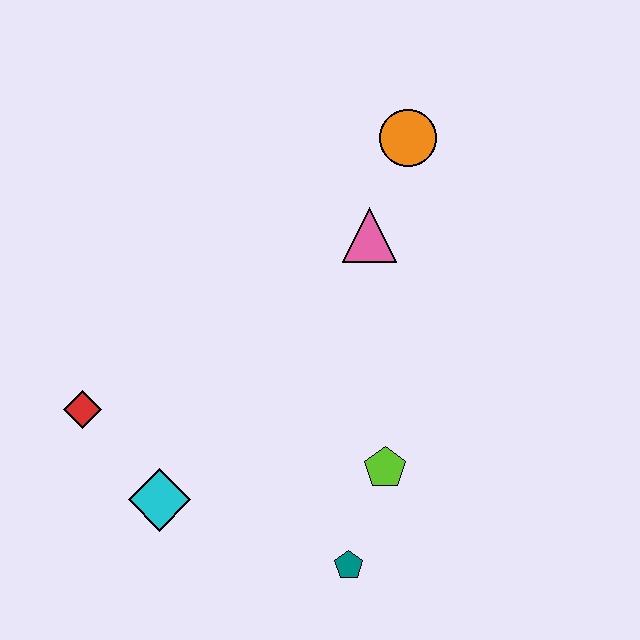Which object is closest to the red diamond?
The cyan diamond is closest to the red diamond.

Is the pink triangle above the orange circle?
No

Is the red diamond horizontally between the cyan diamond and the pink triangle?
No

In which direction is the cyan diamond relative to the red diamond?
The cyan diamond is below the red diamond.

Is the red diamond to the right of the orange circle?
No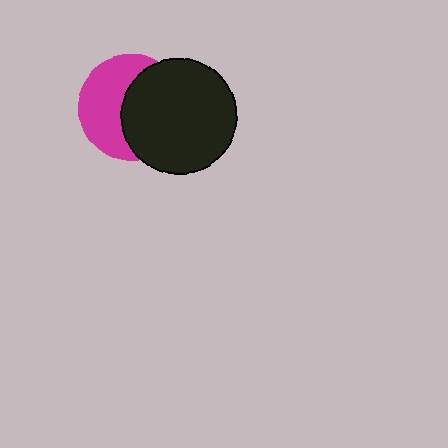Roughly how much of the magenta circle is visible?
About half of it is visible (roughly 49%).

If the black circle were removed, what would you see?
You would see the complete magenta circle.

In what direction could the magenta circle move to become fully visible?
The magenta circle could move left. That would shift it out from behind the black circle entirely.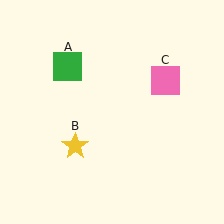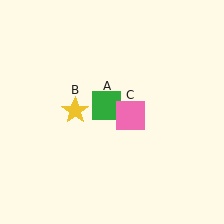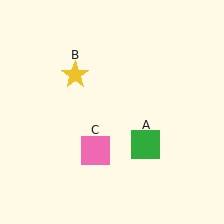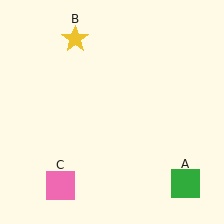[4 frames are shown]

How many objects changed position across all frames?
3 objects changed position: green square (object A), yellow star (object B), pink square (object C).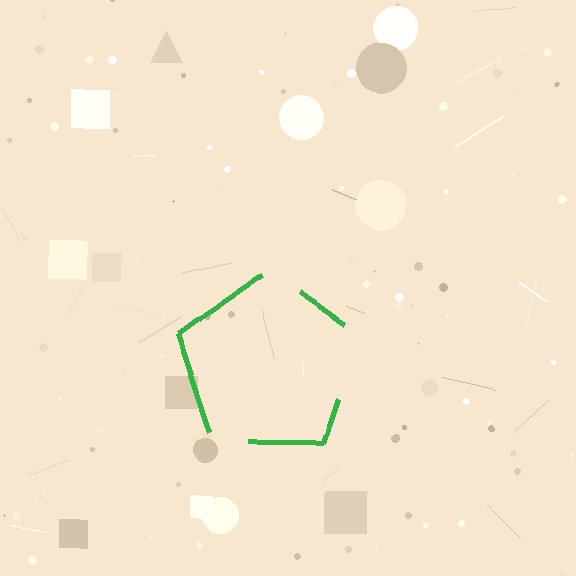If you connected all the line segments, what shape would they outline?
They would outline a pentagon.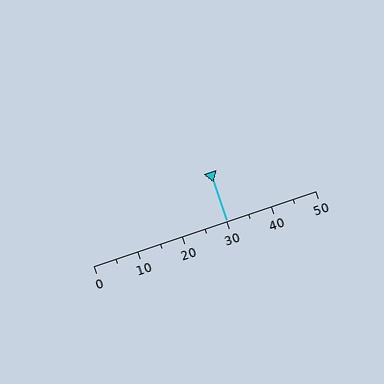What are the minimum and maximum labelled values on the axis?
The axis runs from 0 to 50.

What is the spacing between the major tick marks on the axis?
The major ticks are spaced 10 apart.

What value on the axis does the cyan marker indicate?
The marker indicates approximately 30.